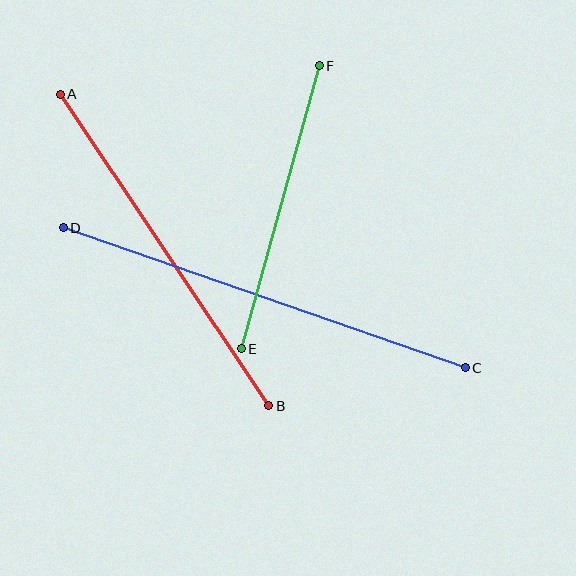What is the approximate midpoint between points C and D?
The midpoint is at approximately (264, 298) pixels.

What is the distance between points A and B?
The distance is approximately 375 pixels.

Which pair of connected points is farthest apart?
Points C and D are farthest apart.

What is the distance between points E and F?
The distance is approximately 294 pixels.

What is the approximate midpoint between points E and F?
The midpoint is at approximately (280, 207) pixels.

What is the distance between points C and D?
The distance is approximately 425 pixels.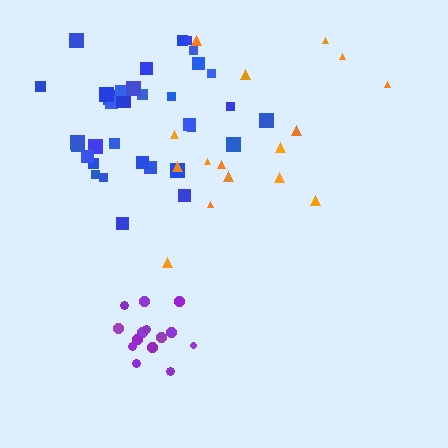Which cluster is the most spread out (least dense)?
Orange.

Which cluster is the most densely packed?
Purple.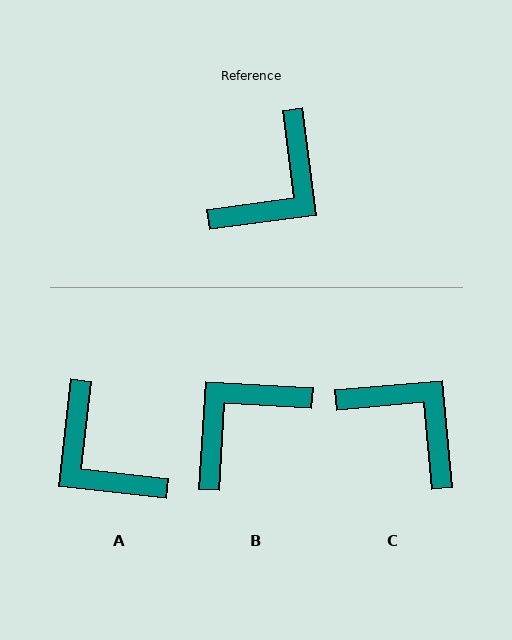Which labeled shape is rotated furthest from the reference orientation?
B, about 169 degrees away.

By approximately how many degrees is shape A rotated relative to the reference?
Approximately 104 degrees clockwise.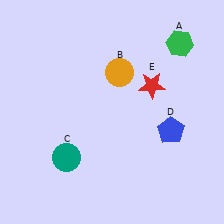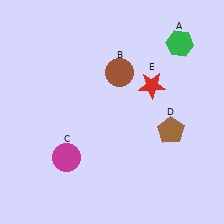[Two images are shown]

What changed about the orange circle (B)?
In Image 1, B is orange. In Image 2, it changed to brown.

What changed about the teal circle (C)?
In Image 1, C is teal. In Image 2, it changed to magenta.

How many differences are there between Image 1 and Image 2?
There are 3 differences between the two images.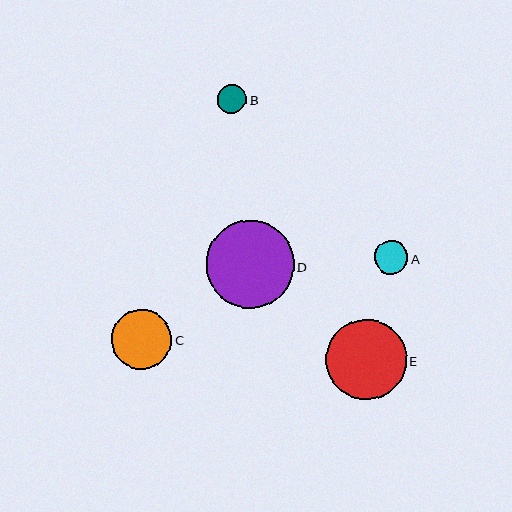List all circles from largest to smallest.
From largest to smallest: D, E, C, A, B.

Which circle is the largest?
Circle D is the largest with a size of approximately 88 pixels.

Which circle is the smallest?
Circle B is the smallest with a size of approximately 29 pixels.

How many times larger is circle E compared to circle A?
Circle E is approximately 2.4 times the size of circle A.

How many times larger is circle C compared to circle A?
Circle C is approximately 1.8 times the size of circle A.